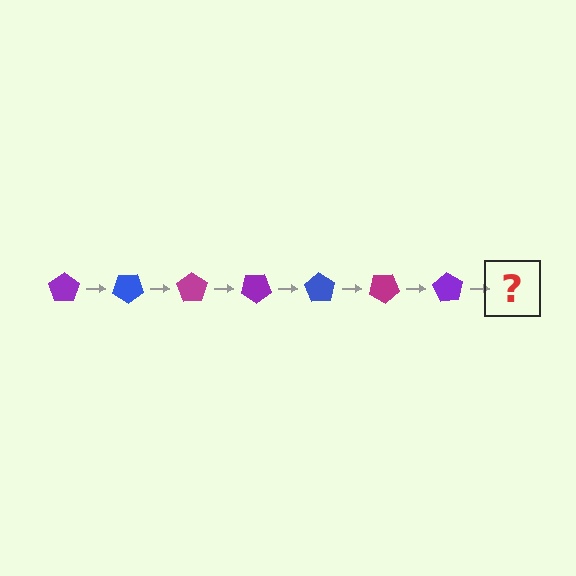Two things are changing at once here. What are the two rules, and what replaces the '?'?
The two rules are that it rotates 35 degrees each step and the color cycles through purple, blue, and magenta. The '?' should be a blue pentagon, rotated 245 degrees from the start.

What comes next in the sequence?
The next element should be a blue pentagon, rotated 245 degrees from the start.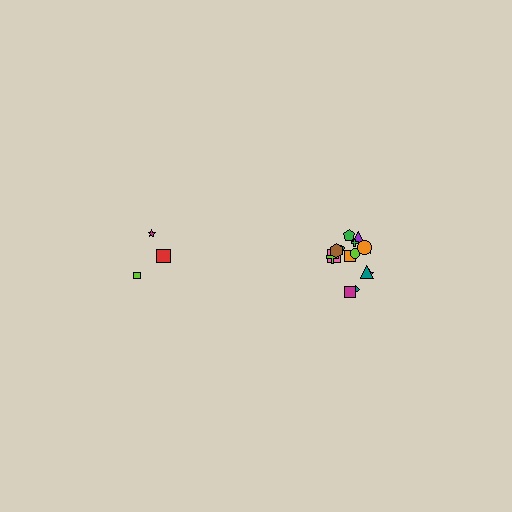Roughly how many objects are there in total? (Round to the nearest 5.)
Roughly 20 objects in total.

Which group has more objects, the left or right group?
The right group.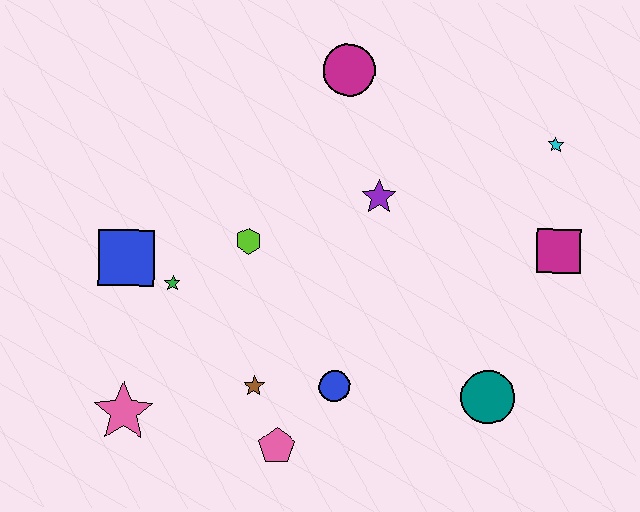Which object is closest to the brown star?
The pink pentagon is closest to the brown star.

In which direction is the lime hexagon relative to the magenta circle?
The lime hexagon is below the magenta circle.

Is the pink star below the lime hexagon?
Yes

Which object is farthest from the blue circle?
The cyan star is farthest from the blue circle.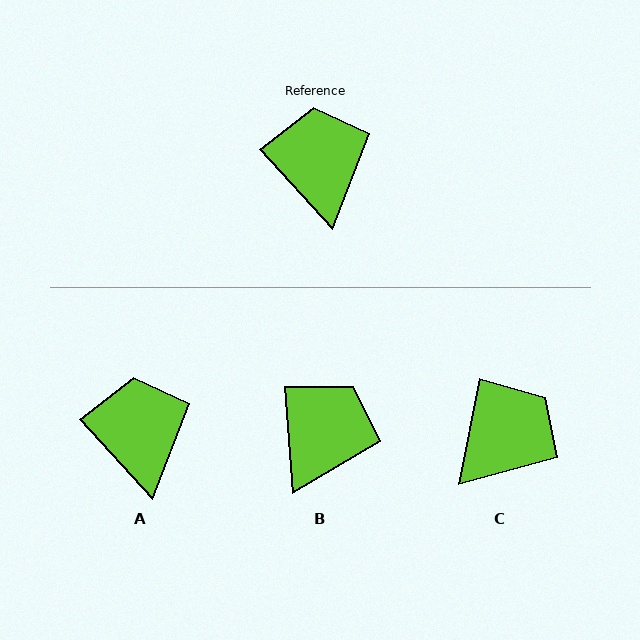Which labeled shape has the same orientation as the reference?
A.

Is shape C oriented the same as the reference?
No, it is off by about 54 degrees.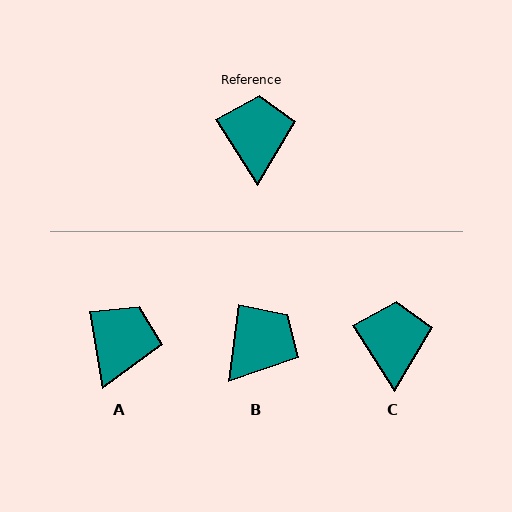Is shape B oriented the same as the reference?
No, it is off by about 40 degrees.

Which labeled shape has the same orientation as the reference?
C.